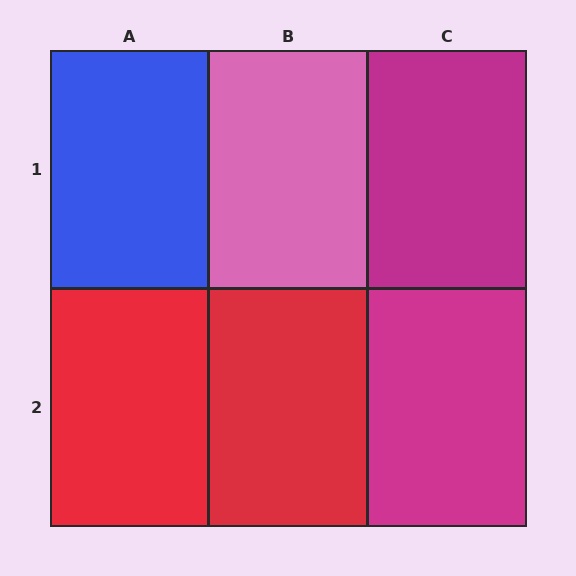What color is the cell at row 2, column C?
Magenta.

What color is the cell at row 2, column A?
Red.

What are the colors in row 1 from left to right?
Blue, pink, magenta.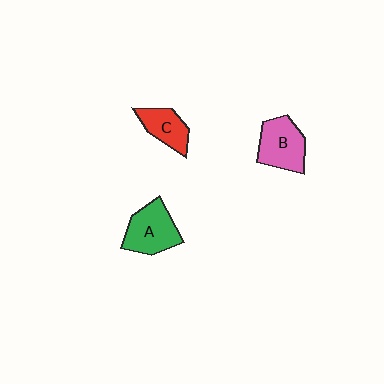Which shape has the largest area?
Shape A (green).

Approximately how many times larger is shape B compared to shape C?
Approximately 1.4 times.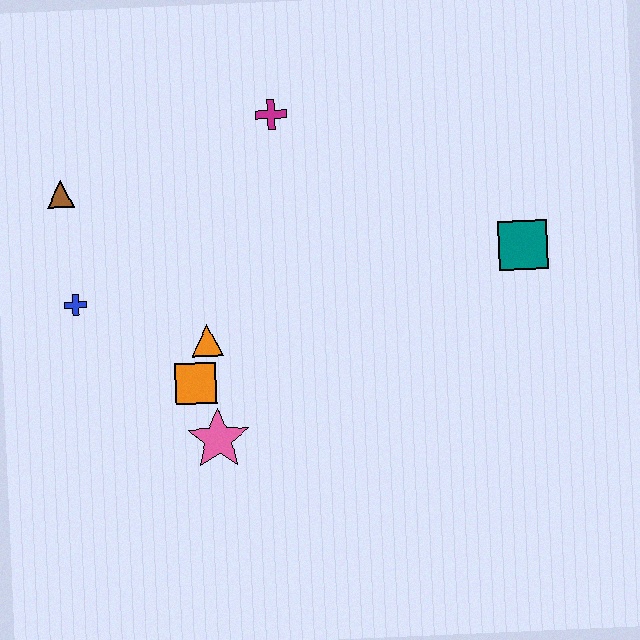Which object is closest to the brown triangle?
The blue cross is closest to the brown triangle.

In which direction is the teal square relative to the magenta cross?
The teal square is to the right of the magenta cross.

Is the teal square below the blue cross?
No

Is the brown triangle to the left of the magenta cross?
Yes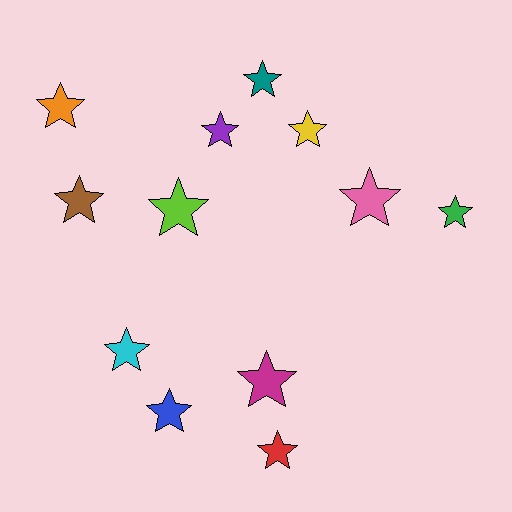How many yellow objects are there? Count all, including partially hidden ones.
There is 1 yellow object.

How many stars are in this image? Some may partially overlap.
There are 12 stars.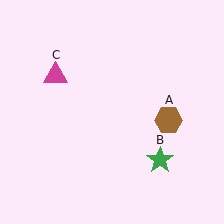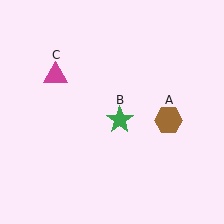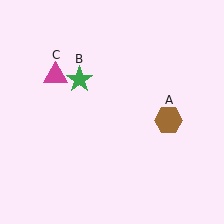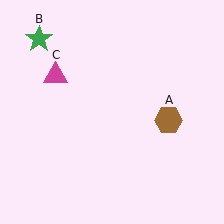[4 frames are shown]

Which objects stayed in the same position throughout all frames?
Brown hexagon (object A) and magenta triangle (object C) remained stationary.